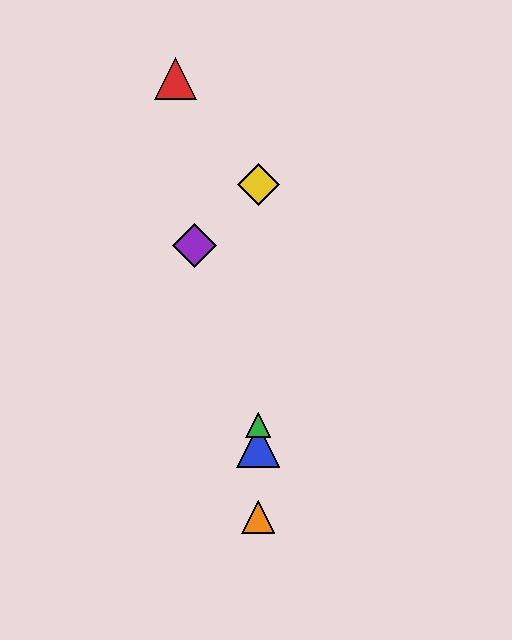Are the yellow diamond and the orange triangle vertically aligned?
Yes, both are at x≈258.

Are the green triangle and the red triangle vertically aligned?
No, the green triangle is at x≈258 and the red triangle is at x≈176.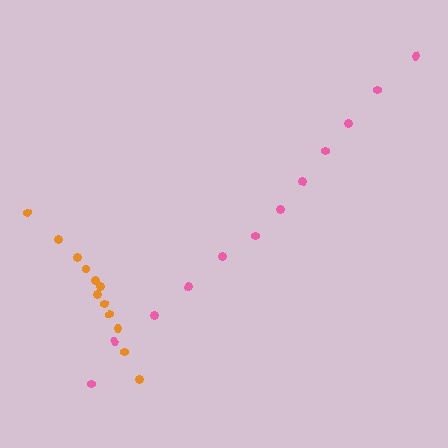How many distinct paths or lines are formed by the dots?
There are 2 distinct paths.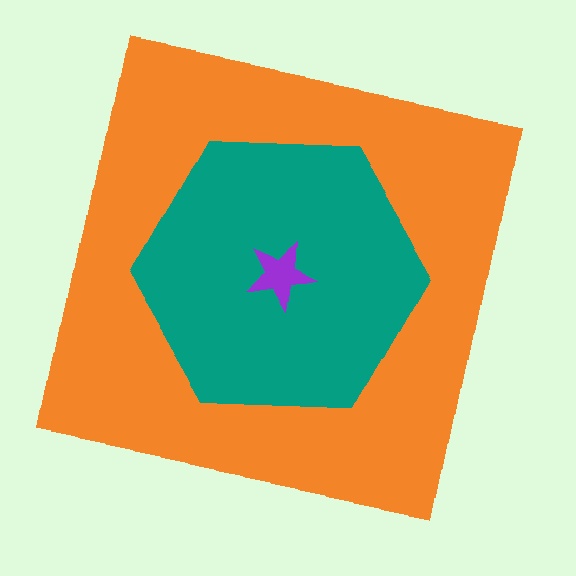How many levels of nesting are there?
3.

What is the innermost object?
The purple star.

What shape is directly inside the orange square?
The teal hexagon.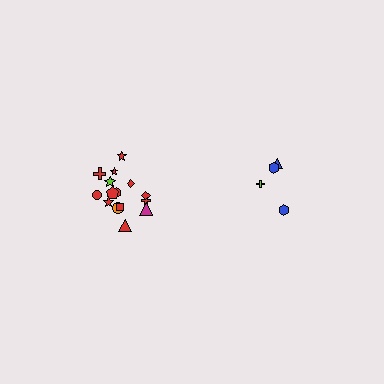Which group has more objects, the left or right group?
The left group.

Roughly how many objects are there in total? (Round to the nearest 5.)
Roughly 20 objects in total.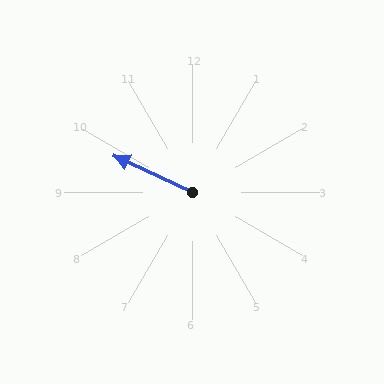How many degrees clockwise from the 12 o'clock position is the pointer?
Approximately 295 degrees.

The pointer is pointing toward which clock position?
Roughly 10 o'clock.